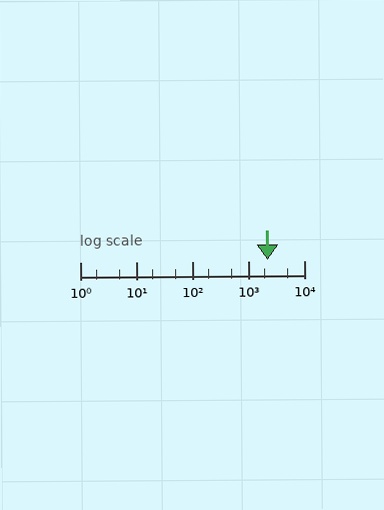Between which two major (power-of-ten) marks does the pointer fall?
The pointer is between 1000 and 10000.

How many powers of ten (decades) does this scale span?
The scale spans 4 decades, from 1 to 10000.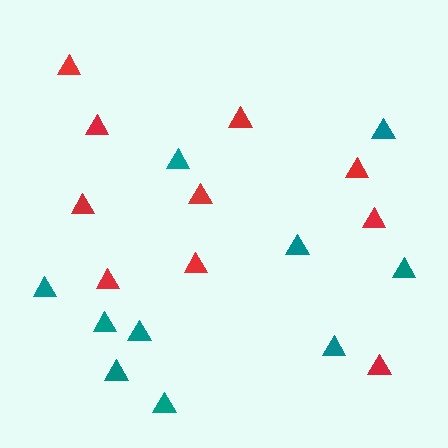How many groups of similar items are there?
There are 2 groups: one group of teal triangles (10) and one group of red triangles (10).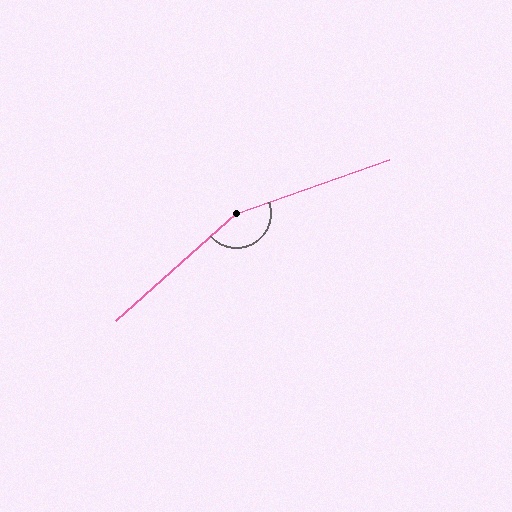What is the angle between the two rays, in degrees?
Approximately 158 degrees.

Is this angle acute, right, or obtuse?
It is obtuse.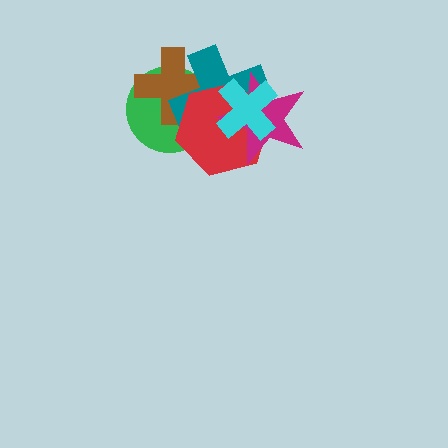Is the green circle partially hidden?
Yes, it is partially covered by another shape.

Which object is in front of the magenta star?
The cyan cross is in front of the magenta star.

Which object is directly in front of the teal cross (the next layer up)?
The red hexagon is directly in front of the teal cross.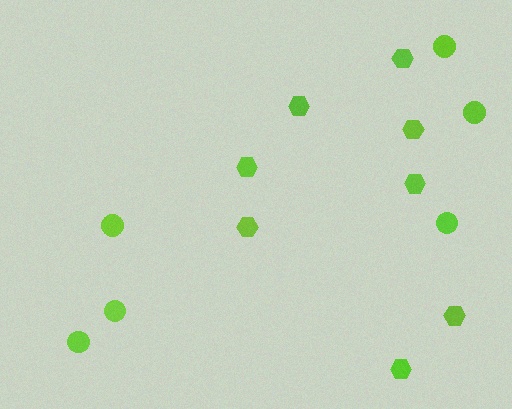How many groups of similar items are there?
There are 2 groups: one group of hexagons (8) and one group of circles (6).